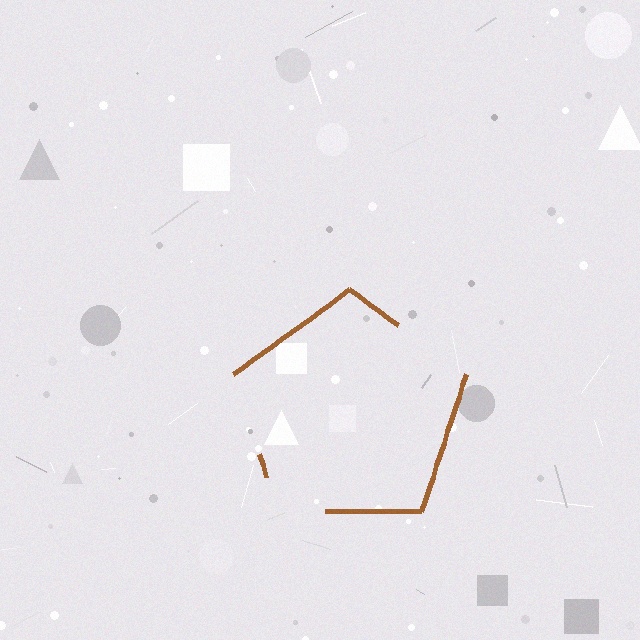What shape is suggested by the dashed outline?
The dashed outline suggests a pentagon.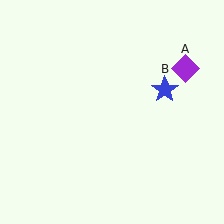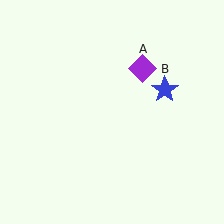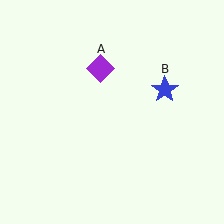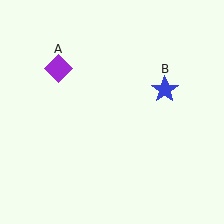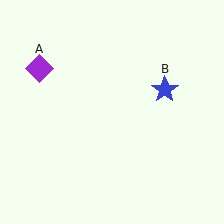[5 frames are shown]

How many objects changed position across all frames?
1 object changed position: purple diamond (object A).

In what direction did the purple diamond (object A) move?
The purple diamond (object A) moved left.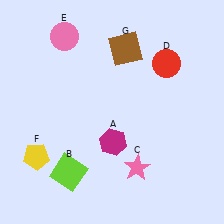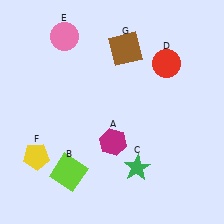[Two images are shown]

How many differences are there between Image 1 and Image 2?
There is 1 difference between the two images.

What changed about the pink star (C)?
In Image 1, C is pink. In Image 2, it changed to green.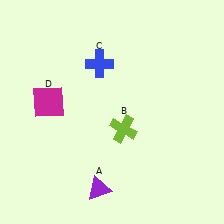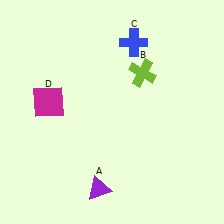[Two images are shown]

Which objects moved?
The objects that moved are: the lime cross (B), the blue cross (C).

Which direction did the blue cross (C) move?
The blue cross (C) moved right.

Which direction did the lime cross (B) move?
The lime cross (B) moved up.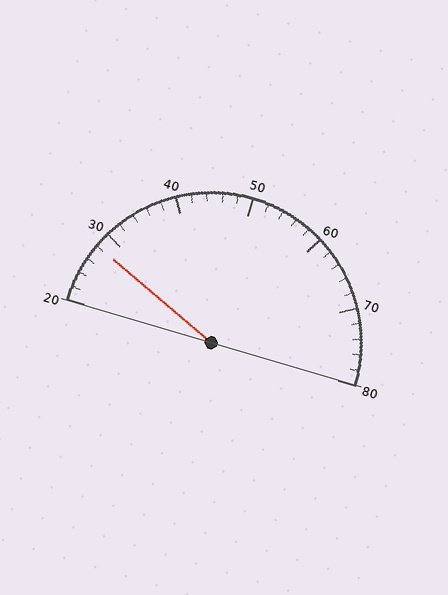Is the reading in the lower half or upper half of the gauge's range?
The reading is in the lower half of the range (20 to 80).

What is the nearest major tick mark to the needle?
The nearest major tick mark is 30.